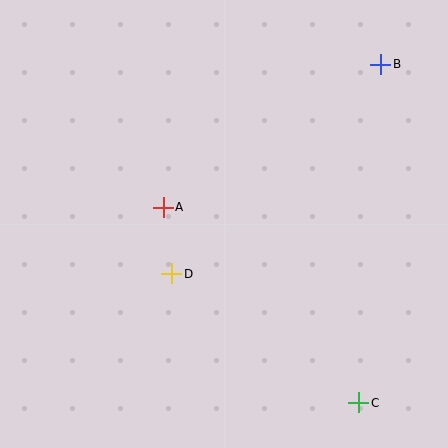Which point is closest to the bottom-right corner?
Point C is closest to the bottom-right corner.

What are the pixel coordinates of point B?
Point B is at (381, 64).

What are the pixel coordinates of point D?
Point D is at (172, 274).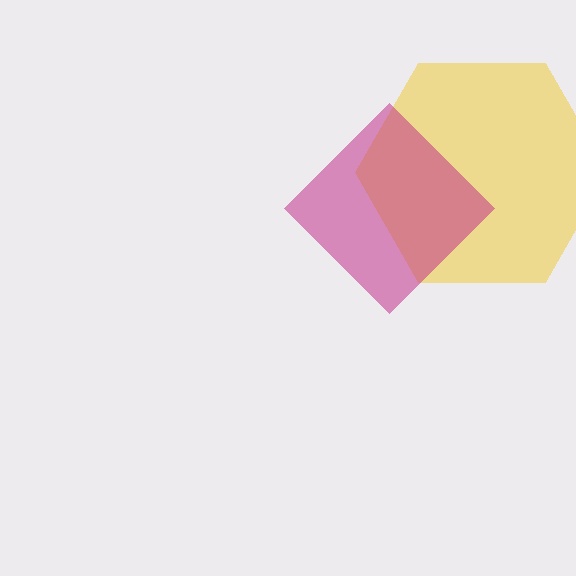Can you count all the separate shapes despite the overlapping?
Yes, there are 2 separate shapes.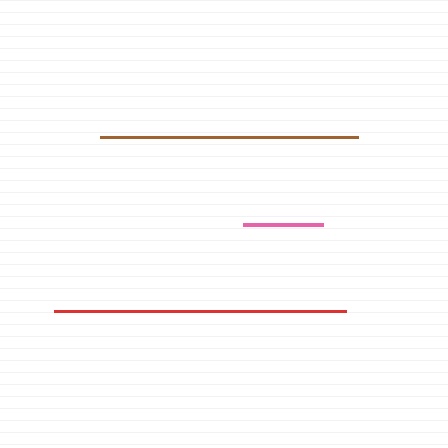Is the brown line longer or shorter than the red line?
The red line is longer than the brown line.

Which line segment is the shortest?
The pink line is the shortest at approximately 80 pixels.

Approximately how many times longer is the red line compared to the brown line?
The red line is approximately 1.1 times the length of the brown line.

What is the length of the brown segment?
The brown segment is approximately 258 pixels long.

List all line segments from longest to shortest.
From longest to shortest: red, brown, pink.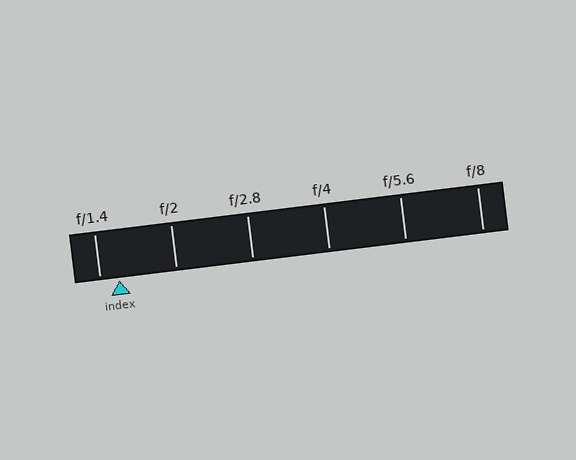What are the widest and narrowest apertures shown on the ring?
The widest aperture shown is f/1.4 and the narrowest is f/8.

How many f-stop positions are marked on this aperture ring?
There are 6 f-stop positions marked.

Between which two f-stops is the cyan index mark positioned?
The index mark is between f/1.4 and f/2.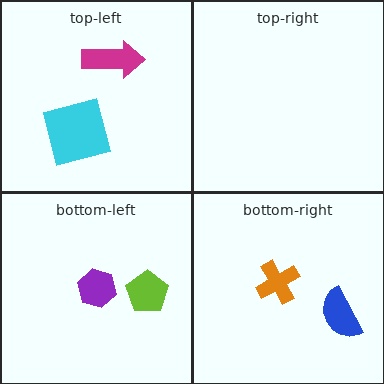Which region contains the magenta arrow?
The top-left region.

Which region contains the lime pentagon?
The bottom-left region.